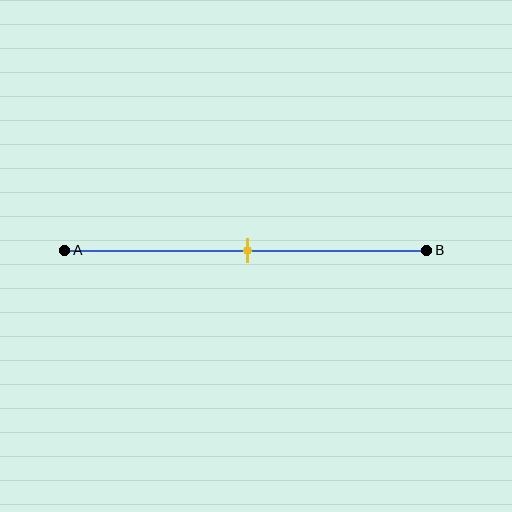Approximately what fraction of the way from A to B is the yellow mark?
The yellow mark is approximately 50% of the way from A to B.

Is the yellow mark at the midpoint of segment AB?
Yes, the mark is approximately at the midpoint.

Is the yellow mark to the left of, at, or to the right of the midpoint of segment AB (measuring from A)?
The yellow mark is approximately at the midpoint of segment AB.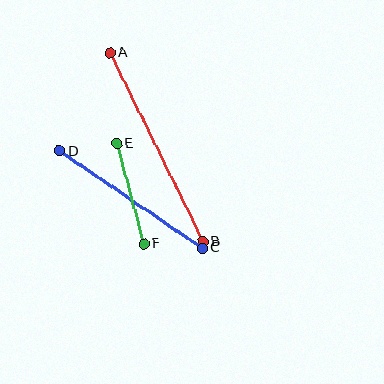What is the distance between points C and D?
The distance is approximately 173 pixels.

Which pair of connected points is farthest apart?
Points A and B are farthest apart.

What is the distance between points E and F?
The distance is approximately 104 pixels.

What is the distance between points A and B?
The distance is approximately 210 pixels.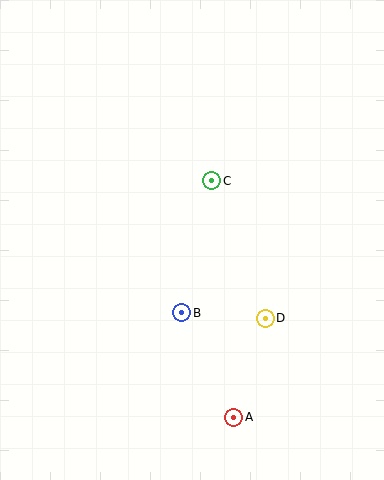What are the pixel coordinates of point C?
Point C is at (212, 181).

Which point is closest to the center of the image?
Point C at (212, 181) is closest to the center.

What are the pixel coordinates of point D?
Point D is at (265, 318).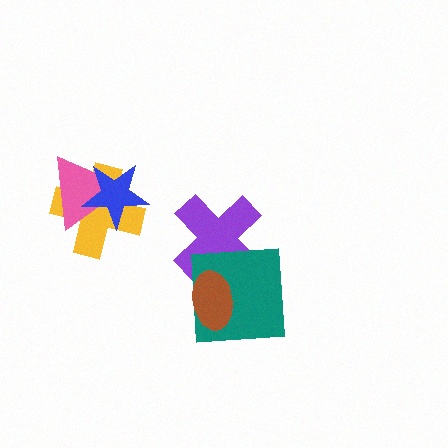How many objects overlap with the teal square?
2 objects overlap with the teal square.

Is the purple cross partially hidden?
Yes, it is partially covered by another shape.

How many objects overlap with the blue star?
2 objects overlap with the blue star.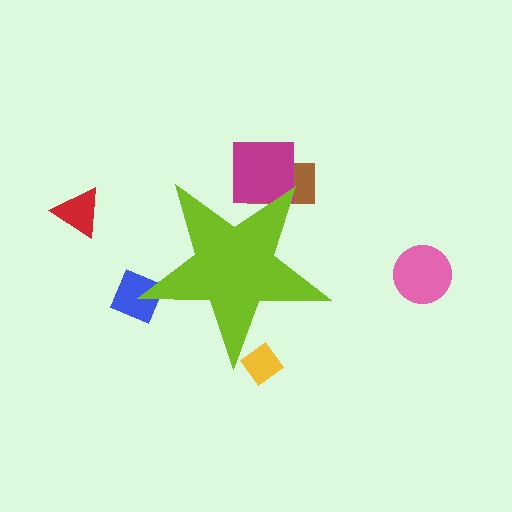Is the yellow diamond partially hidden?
Yes, the yellow diamond is partially hidden behind the lime star.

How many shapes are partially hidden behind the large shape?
4 shapes are partially hidden.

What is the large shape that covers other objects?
A lime star.